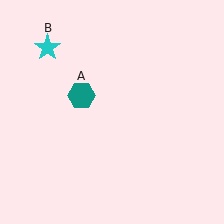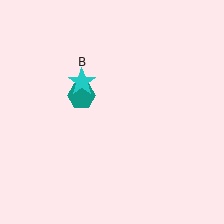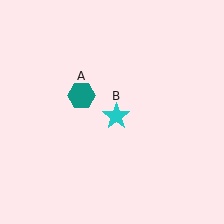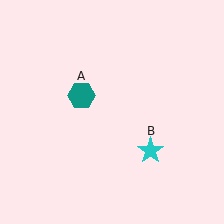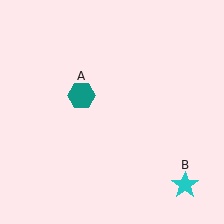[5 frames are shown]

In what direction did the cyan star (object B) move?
The cyan star (object B) moved down and to the right.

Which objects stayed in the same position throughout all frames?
Teal hexagon (object A) remained stationary.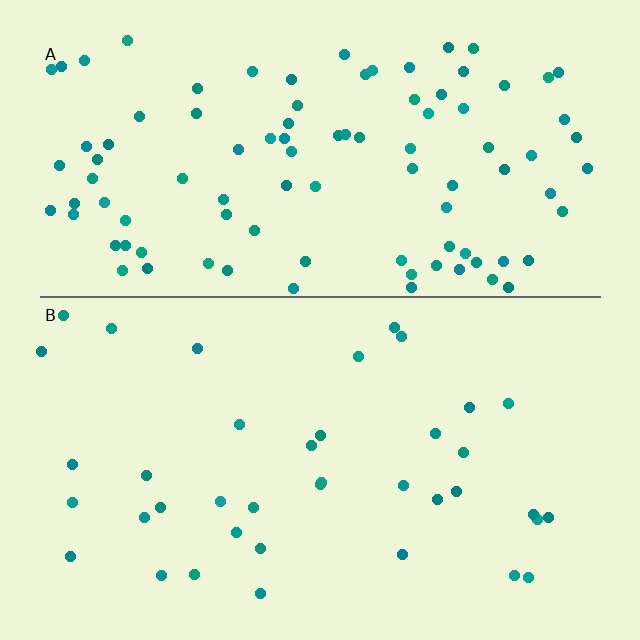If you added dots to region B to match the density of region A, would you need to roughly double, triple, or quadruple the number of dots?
Approximately triple.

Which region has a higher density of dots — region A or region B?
A (the top).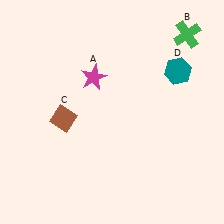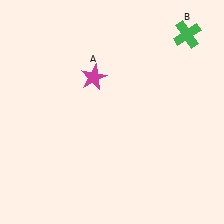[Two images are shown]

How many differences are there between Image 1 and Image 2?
There are 2 differences between the two images.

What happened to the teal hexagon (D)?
The teal hexagon (D) was removed in Image 2. It was in the top-right area of Image 1.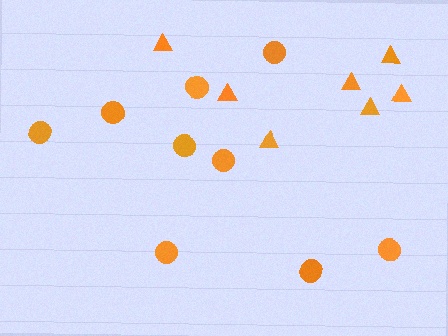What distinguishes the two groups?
There are 2 groups: one group of triangles (7) and one group of circles (9).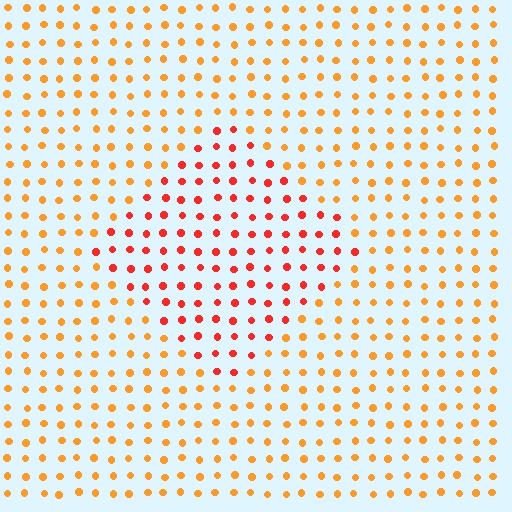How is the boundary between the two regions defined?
The boundary is defined purely by a slight shift in hue (about 32 degrees). Spacing, size, and orientation are identical on both sides.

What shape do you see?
I see a diamond.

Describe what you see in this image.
The image is filled with small orange elements in a uniform arrangement. A diamond-shaped region is visible where the elements are tinted to a slightly different hue, forming a subtle color boundary.